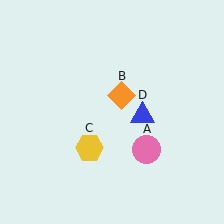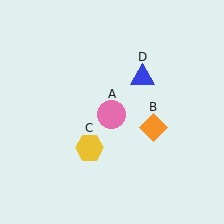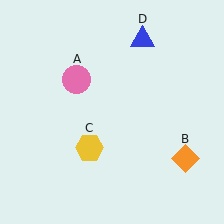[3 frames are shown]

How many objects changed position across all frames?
3 objects changed position: pink circle (object A), orange diamond (object B), blue triangle (object D).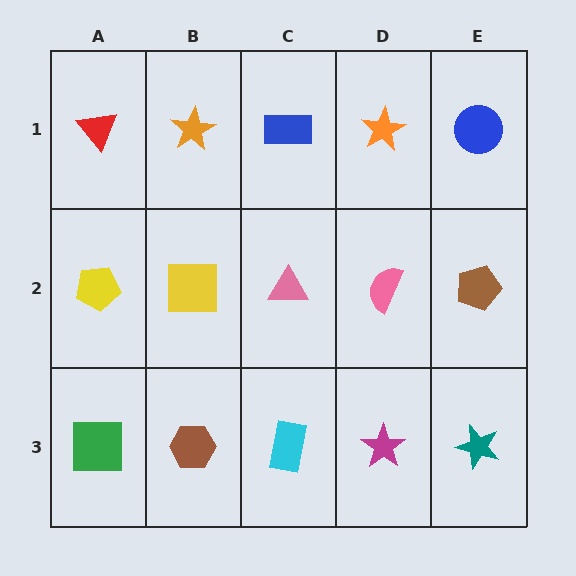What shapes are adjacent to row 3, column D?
A pink semicircle (row 2, column D), a cyan rectangle (row 3, column C), a teal star (row 3, column E).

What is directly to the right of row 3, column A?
A brown hexagon.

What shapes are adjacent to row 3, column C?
A pink triangle (row 2, column C), a brown hexagon (row 3, column B), a magenta star (row 3, column D).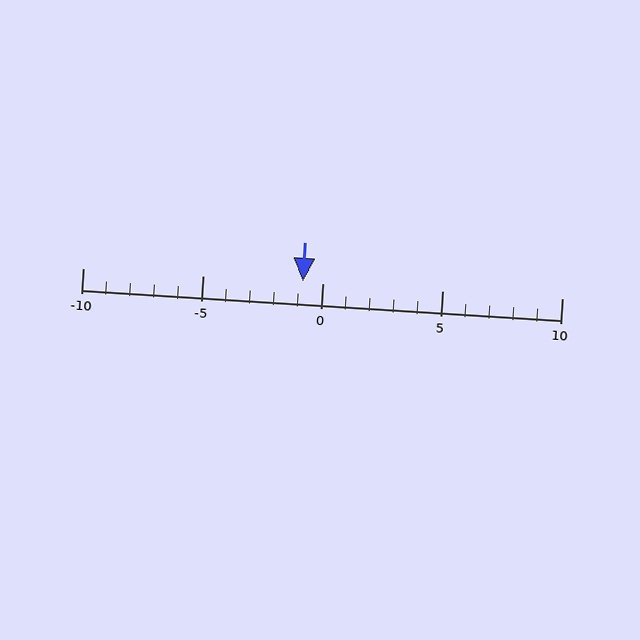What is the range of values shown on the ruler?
The ruler shows values from -10 to 10.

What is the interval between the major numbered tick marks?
The major tick marks are spaced 5 units apart.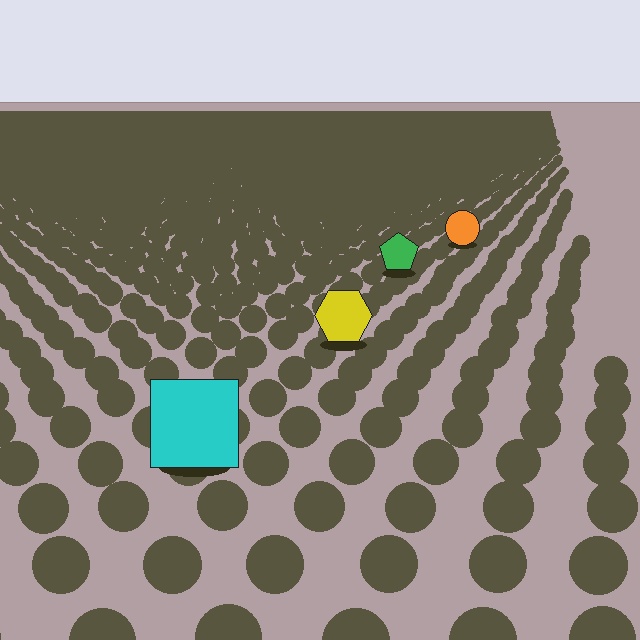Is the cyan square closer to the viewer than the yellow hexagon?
Yes. The cyan square is closer — you can tell from the texture gradient: the ground texture is coarser near it.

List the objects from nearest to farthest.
From nearest to farthest: the cyan square, the yellow hexagon, the green pentagon, the orange circle.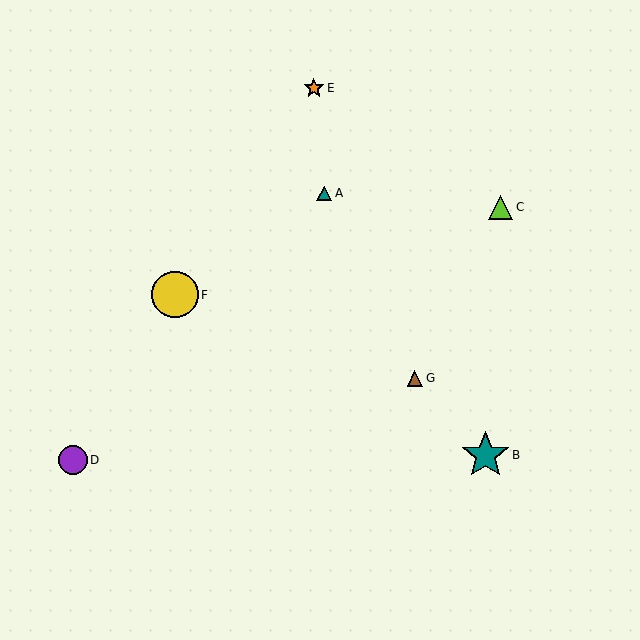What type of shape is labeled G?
Shape G is a brown triangle.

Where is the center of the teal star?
The center of the teal star is at (485, 455).